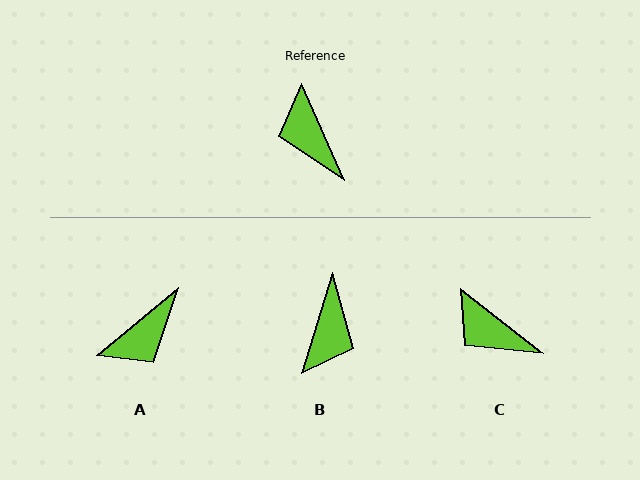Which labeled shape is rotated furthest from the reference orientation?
B, about 139 degrees away.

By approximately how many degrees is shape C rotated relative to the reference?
Approximately 28 degrees counter-clockwise.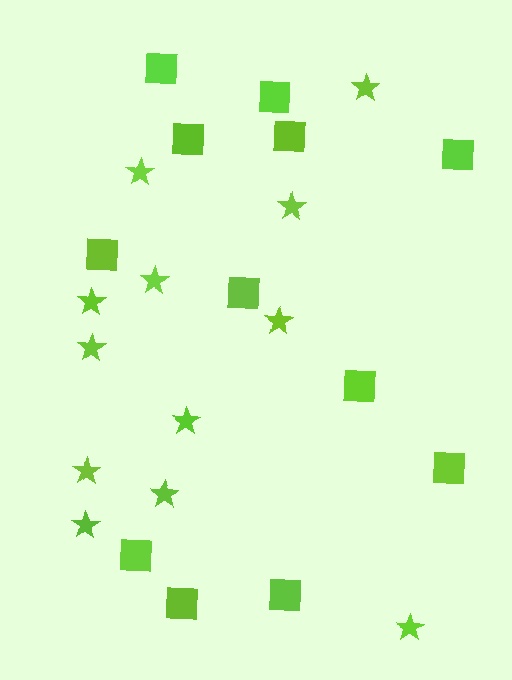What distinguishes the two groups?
There are 2 groups: one group of stars (12) and one group of squares (12).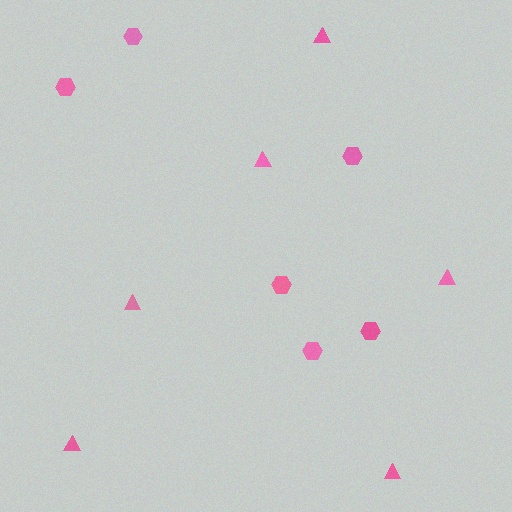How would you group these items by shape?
There are 2 groups: one group of triangles (6) and one group of hexagons (6).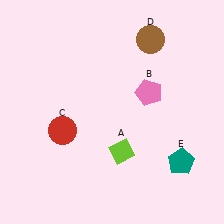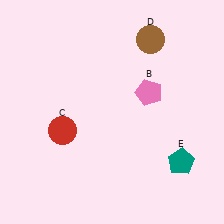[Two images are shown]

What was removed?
The lime diamond (A) was removed in Image 2.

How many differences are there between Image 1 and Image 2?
There is 1 difference between the two images.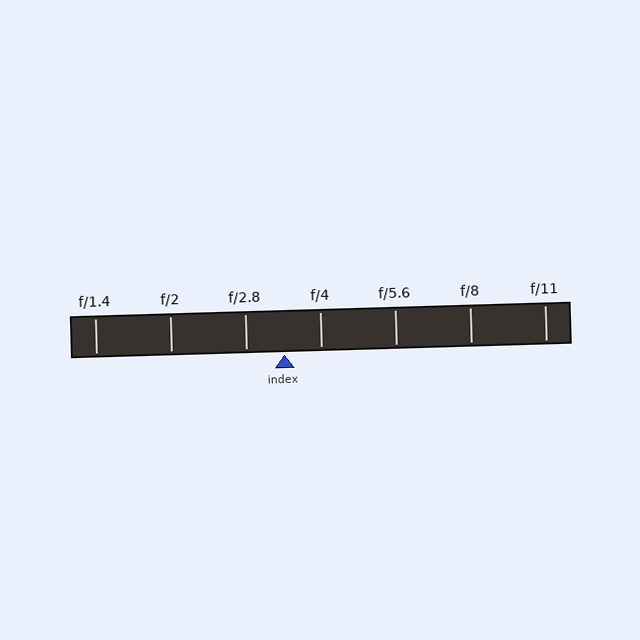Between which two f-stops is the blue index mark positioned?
The index mark is between f/2.8 and f/4.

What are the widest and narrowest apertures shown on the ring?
The widest aperture shown is f/1.4 and the narrowest is f/11.